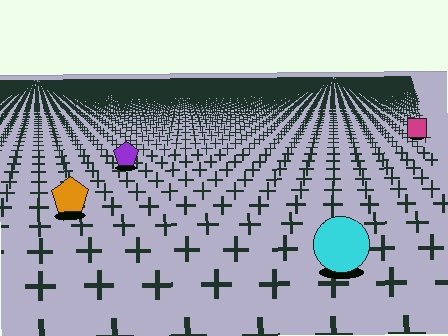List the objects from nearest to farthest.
From nearest to farthest: the cyan circle, the orange pentagon, the purple pentagon, the magenta square.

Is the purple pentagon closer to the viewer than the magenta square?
Yes. The purple pentagon is closer — you can tell from the texture gradient: the ground texture is coarser near it.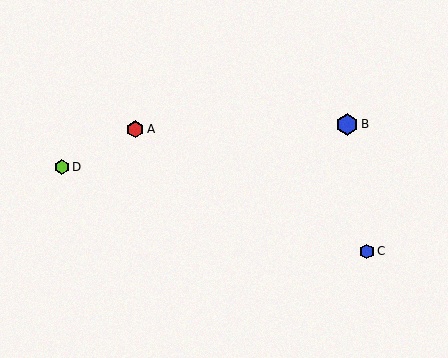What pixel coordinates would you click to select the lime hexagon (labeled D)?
Click at (62, 167) to select the lime hexagon D.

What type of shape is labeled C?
Shape C is a blue hexagon.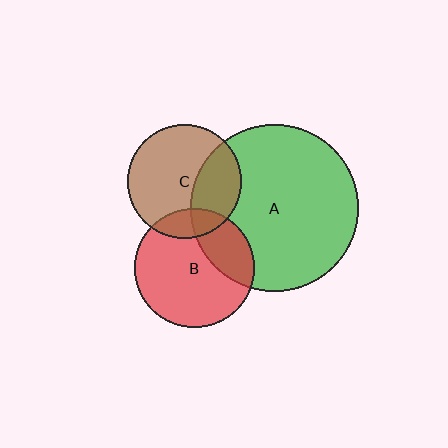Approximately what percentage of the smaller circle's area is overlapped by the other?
Approximately 35%.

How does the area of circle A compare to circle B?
Approximately 2.0 times.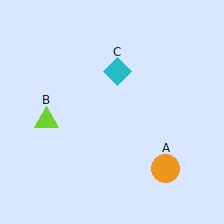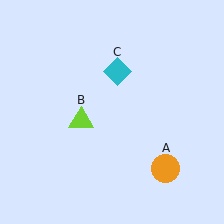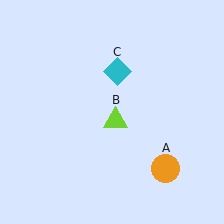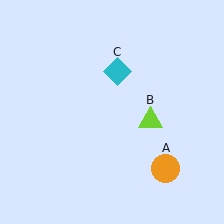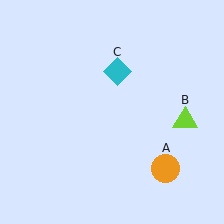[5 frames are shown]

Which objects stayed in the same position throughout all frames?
Orange circle (object A) and cyan diamond (object C) remained stationary.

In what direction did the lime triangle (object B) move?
The lime triangle (object B) moved right.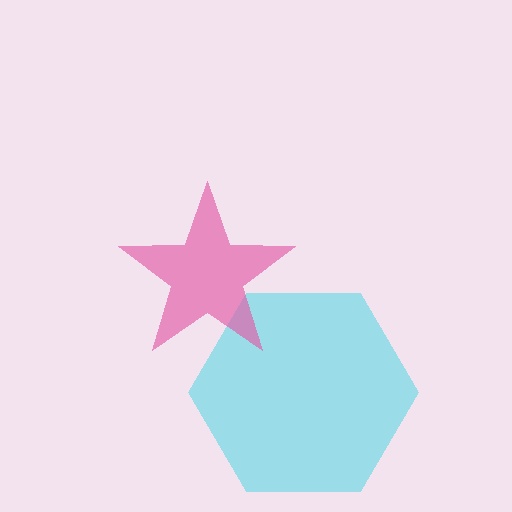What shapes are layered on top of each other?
The layered shapes are: a cyan hexagon, a pink star.